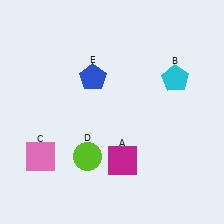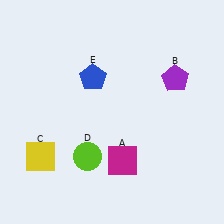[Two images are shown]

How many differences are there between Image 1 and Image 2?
There are 2 differences between the two images.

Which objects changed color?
B changed from cyan to purple. C changed from pink to yellow.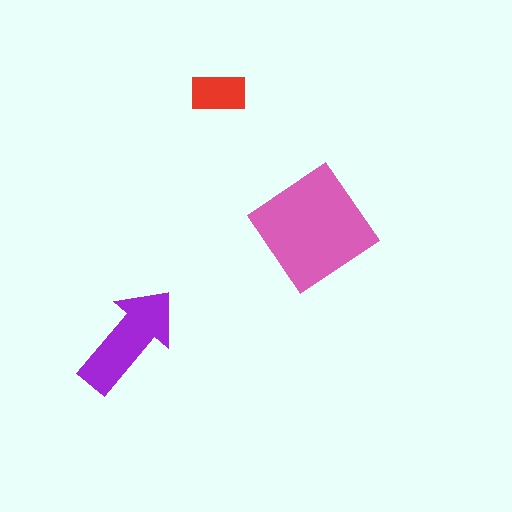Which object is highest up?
The red rectangle is topmost.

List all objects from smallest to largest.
The red rectangle, the purple arrow, the pink diamond.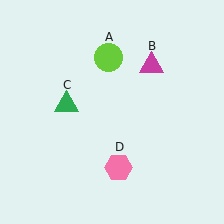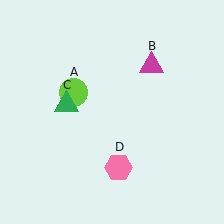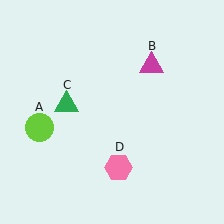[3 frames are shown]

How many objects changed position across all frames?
1 object changed position: lime circle (object A).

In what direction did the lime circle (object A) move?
The lime circle (object A) moved down and to the left.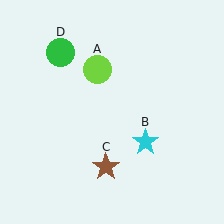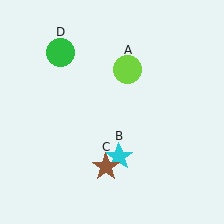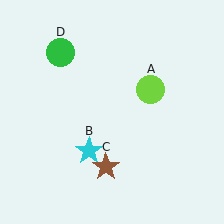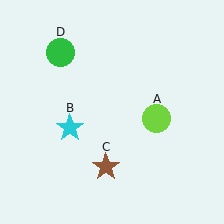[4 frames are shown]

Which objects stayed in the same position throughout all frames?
Brown star (object C) and green circle (object D) remained stationary.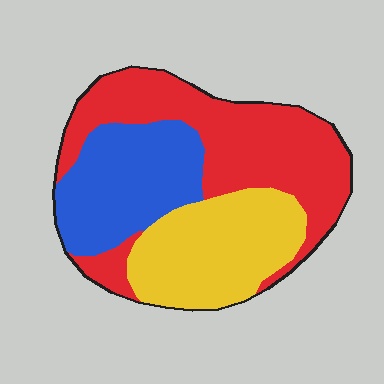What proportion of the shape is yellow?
Yellow covers around 30% of the shape.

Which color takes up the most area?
Red, at roughly 45%.